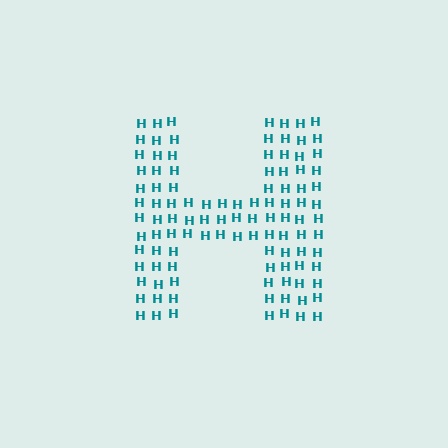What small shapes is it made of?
It is made of small letter H's.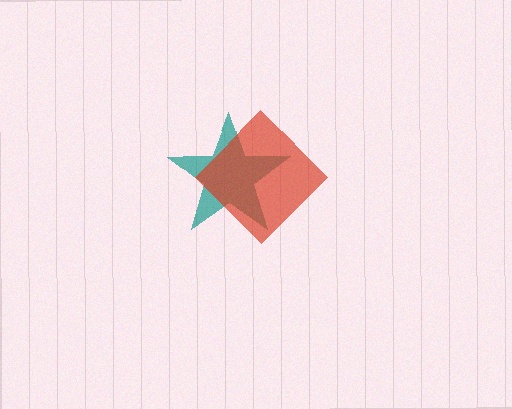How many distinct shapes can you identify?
There are 2 distinct shapes: a teal star, a red diamond.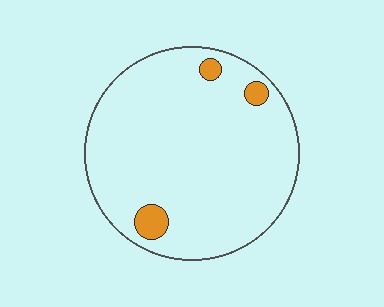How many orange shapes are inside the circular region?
3.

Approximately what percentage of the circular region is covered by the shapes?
Approximately 5%.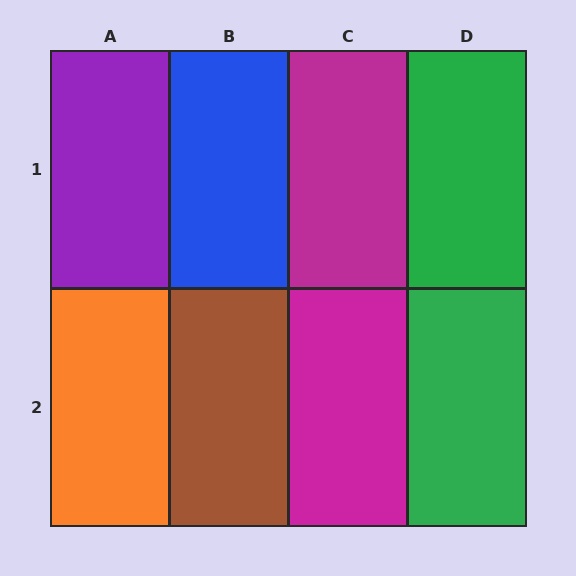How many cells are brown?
1 cell is brown.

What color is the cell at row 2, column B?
Brown.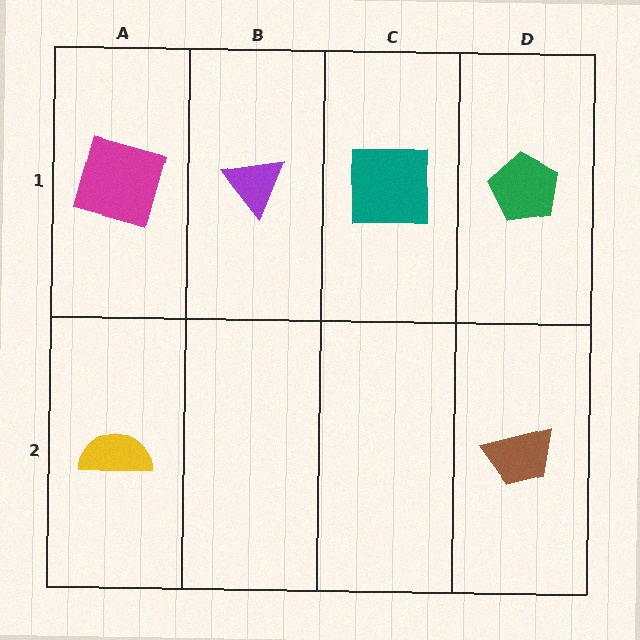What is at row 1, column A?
A magenta square.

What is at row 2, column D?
A brown trapezoid.